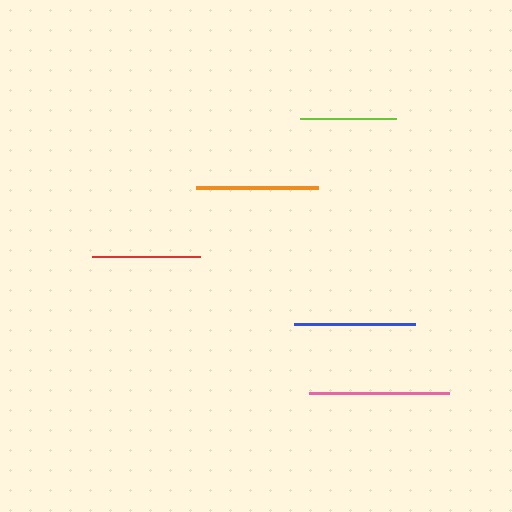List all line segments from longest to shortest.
From longest to shortest: pink, orange, blue, red, lime.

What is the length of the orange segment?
The orange segment is approximately 122 pixels long.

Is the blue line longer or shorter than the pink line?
The pink line is longer than the blue line.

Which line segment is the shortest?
The lime line is the shortest at approximately 97 pixels.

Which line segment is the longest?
The pink line is the longest at approximately 140 pixels.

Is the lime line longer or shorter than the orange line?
The orange line is longer than the lime line.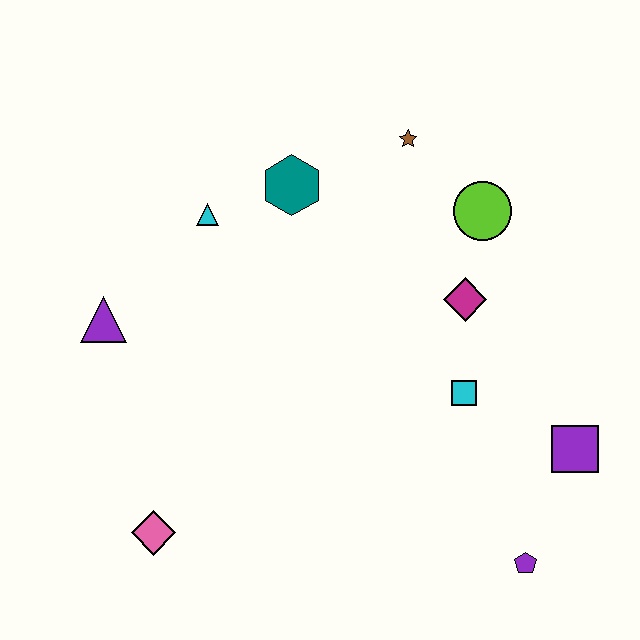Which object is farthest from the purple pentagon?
The purple triangle is farthest from the purple pentagon.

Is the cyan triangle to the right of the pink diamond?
Yes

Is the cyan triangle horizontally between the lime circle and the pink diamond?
Yes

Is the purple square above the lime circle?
No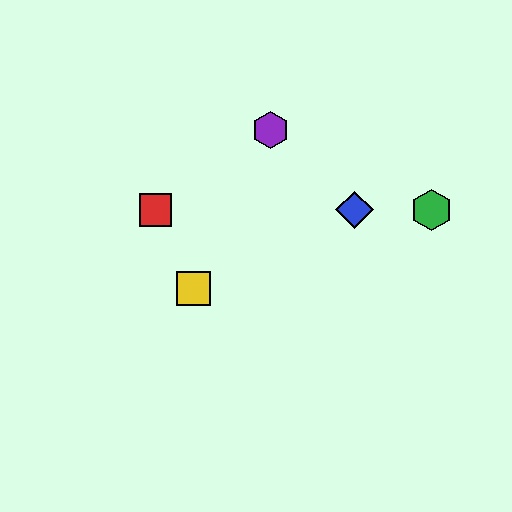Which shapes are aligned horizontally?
The red square, the blue diamond, the green hexagon are aligned horizontally.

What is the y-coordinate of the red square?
The red square is at y≈210.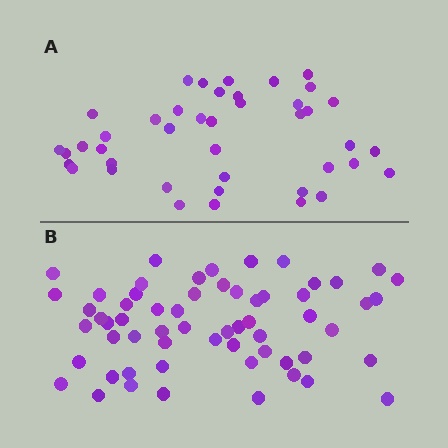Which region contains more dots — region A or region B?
Region B (the bottom region) has more dots.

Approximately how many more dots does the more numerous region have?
Region B has approximately 20 more dots than region A.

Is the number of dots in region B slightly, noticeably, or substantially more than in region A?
Region B has noticeably more, but not dramatically so. The ratio is roughly 1.4 to 1.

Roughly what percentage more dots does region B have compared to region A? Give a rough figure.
About 45% more.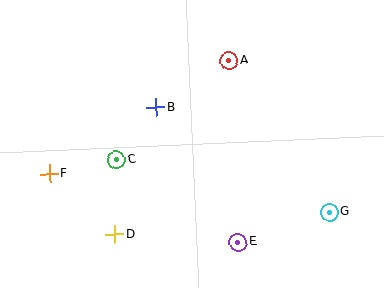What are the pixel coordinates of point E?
Point E is at (238, 242).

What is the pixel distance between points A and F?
The distance between A and F is 212 pixels.